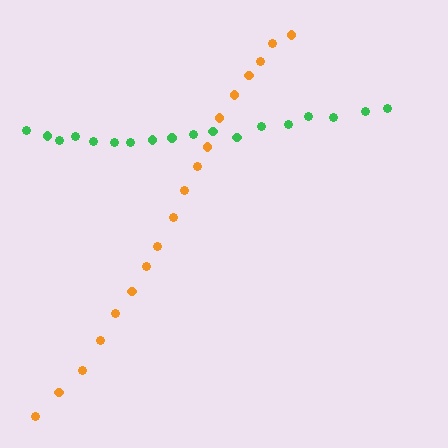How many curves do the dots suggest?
There are 2 distinct paths.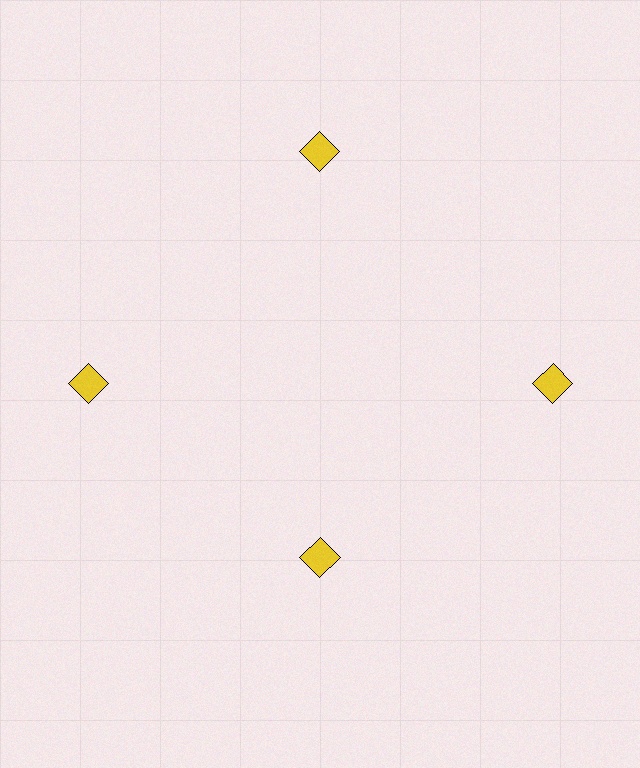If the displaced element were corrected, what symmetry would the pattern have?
It would have 4-fold rotational symmetry — the pattern would map onto itself every 90 degrees.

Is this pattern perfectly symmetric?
No. The 4 yellow squares are arranged in a ring, but one element near the 6 o'clock position is pulled inward toward the center, breaking the 4-fold rotational symmetry.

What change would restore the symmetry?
The symmetry would be restored by moving it outward, back onto the ring so that all 4 squares sit at equal angles and equal distance from the center.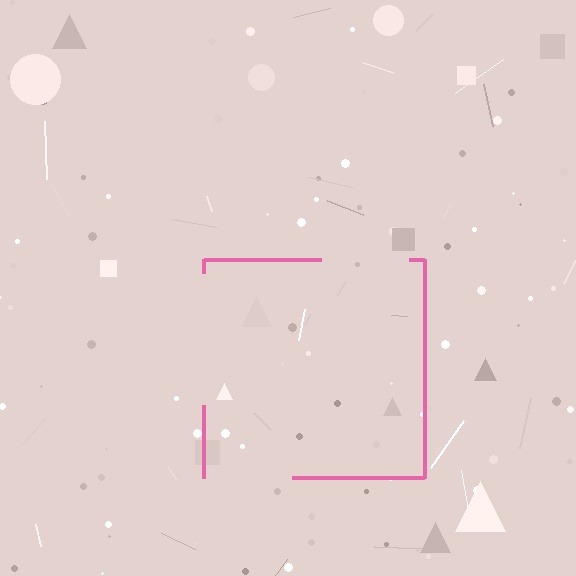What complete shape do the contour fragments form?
The contour fragments form a square.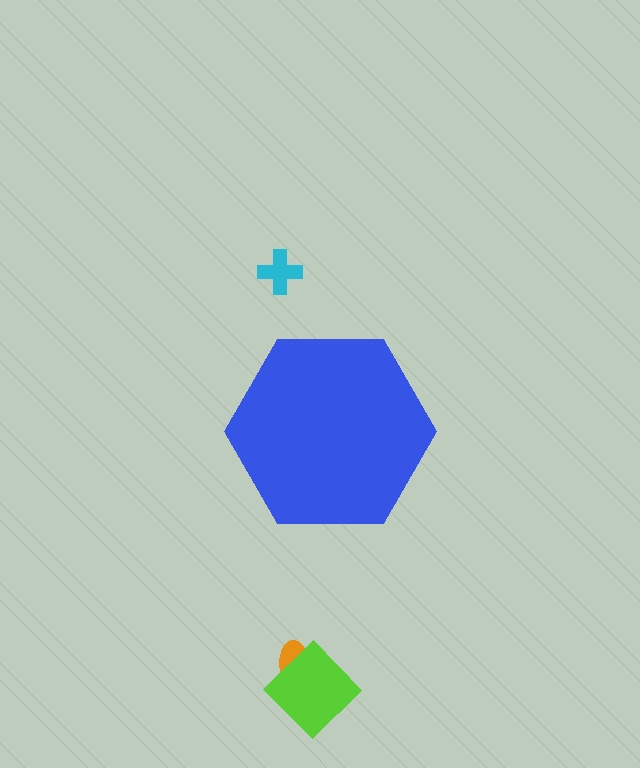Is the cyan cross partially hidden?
No, the cyan cross is fully visible.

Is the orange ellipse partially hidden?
No, the orange ellipse is fully visible.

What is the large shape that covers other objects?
A blue hexagon.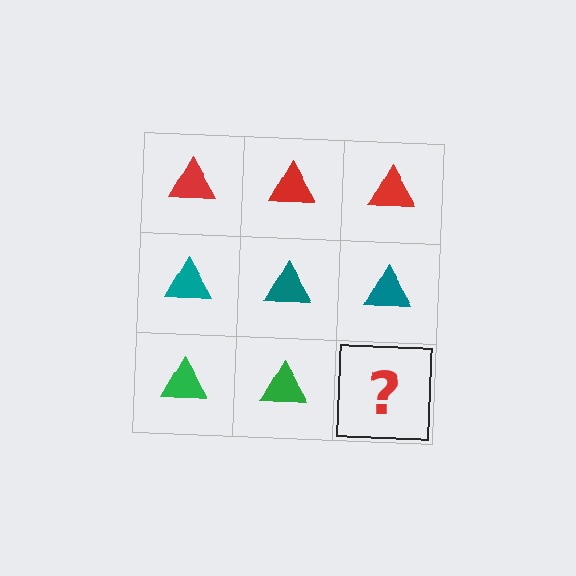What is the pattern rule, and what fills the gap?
The rule is that each row has a consistent color. The gap should be filled with a green triangle.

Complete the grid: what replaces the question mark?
The question mark should be replaced with a green triangle.